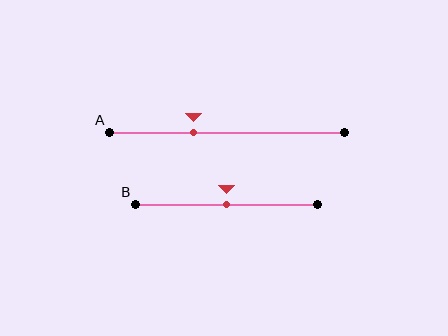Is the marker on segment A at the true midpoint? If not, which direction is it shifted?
No, the marker on segment A is shifted to the left by about 14% of the segment length.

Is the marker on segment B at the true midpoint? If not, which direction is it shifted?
Yes, the marker on segment B is at the true midpoint.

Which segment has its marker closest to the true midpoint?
Segment B has its marker closest to the true midpoint.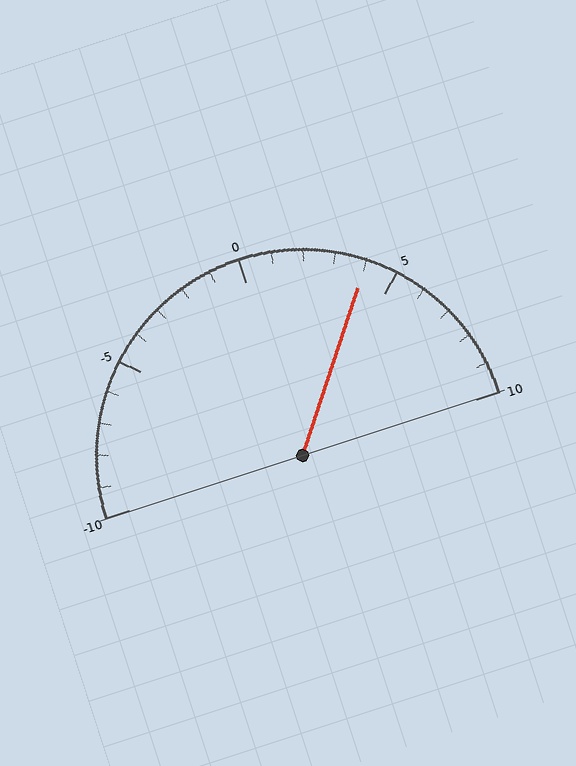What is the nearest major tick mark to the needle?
The nearest major tick mark is 5.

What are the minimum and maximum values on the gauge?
The gauge ranges from -10 to 10.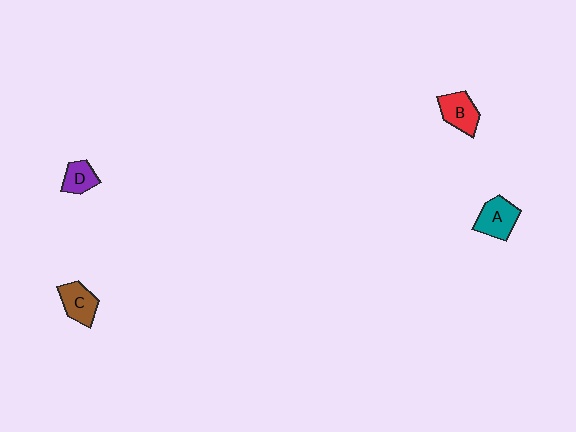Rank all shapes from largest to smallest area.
From largest to smallest: A (teal), B (red), C (brown), D (purple).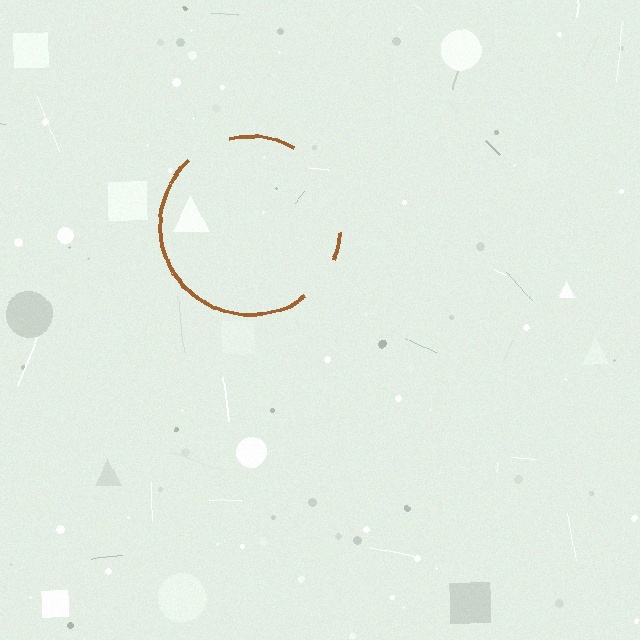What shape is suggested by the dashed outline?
The dashed outline suggests a circle.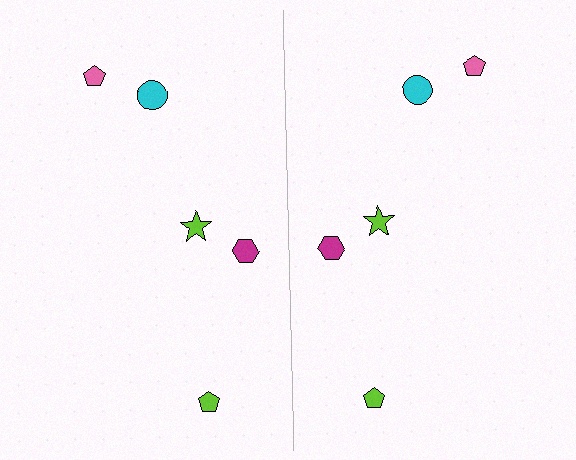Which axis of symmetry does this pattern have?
The pattern has a vertical axis of symmetry running through the center of the image.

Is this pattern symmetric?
Yes, this pattern has bilateral (reflection) symmetry.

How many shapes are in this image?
There are 10 shapes in this image.